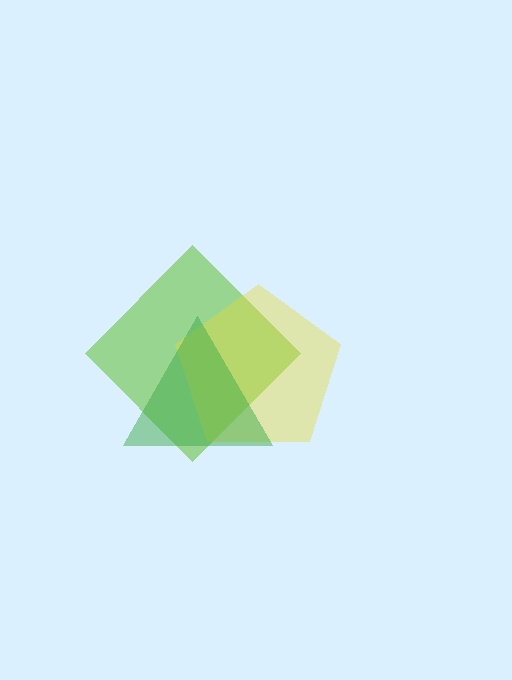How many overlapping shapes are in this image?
There are 3 overlapping shapes in the image.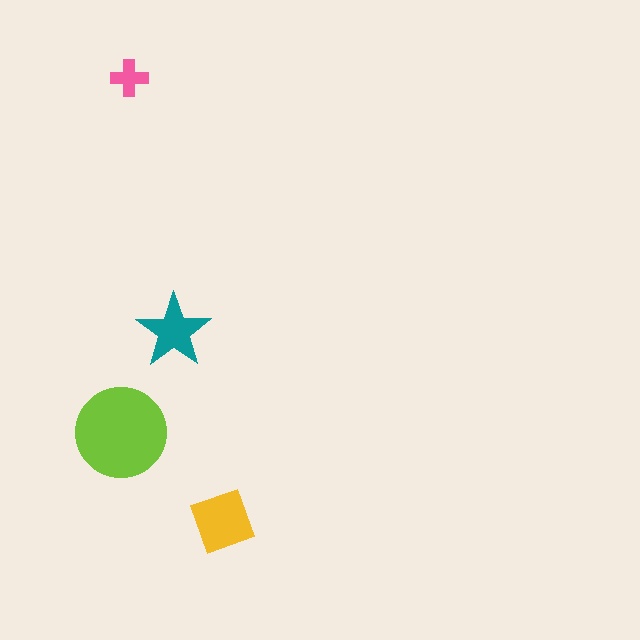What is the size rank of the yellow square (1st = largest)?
2nd.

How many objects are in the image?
There are 4 objects in the image.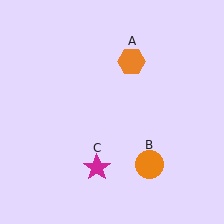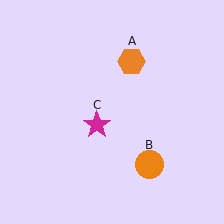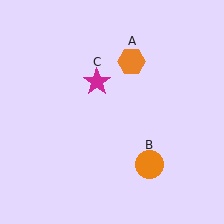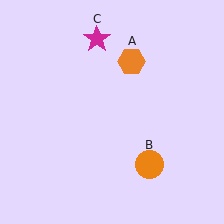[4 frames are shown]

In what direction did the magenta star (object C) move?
The magenta star (object C) moved up.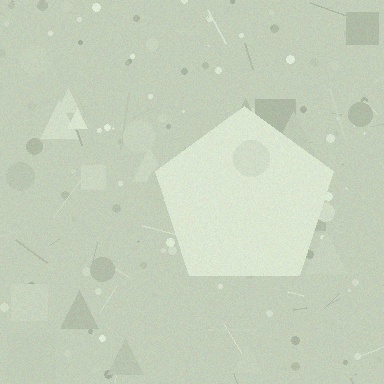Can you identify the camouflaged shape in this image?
The camouflaged shape is a pentagon.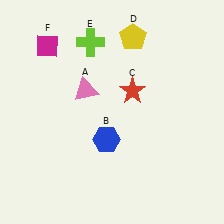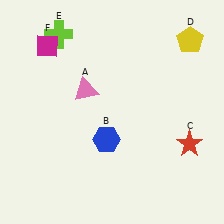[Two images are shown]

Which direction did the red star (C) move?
The red star (C) moved right.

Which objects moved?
The objects that moved are: the red star (C), the yellow pentagon (D), the lime cross (E).